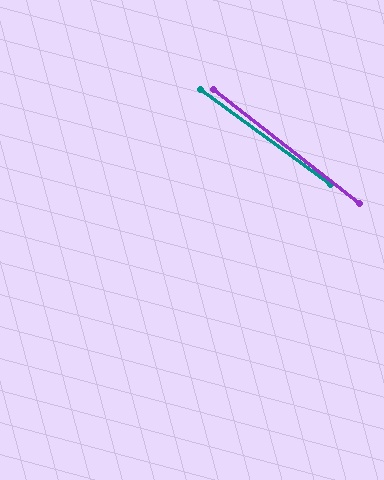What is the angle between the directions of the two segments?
Approximately 2 degrees.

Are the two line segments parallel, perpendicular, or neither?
Parallel — their directions differ by only 1.7°.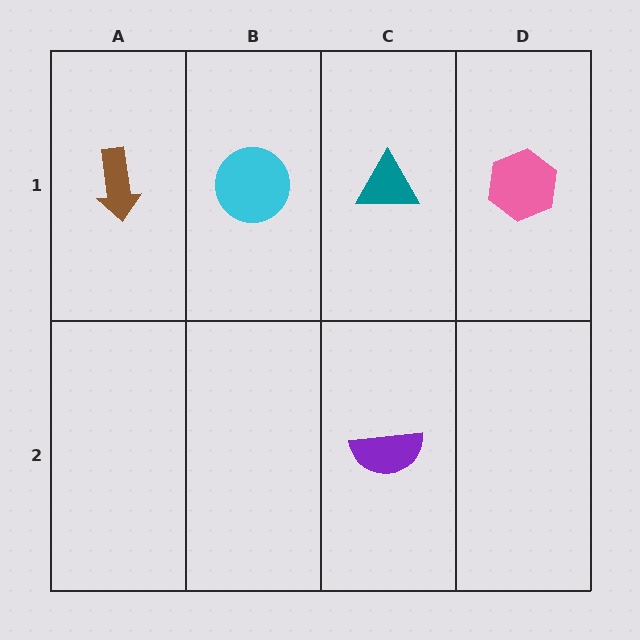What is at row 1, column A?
A brown arrow.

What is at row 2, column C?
A purple semicircle.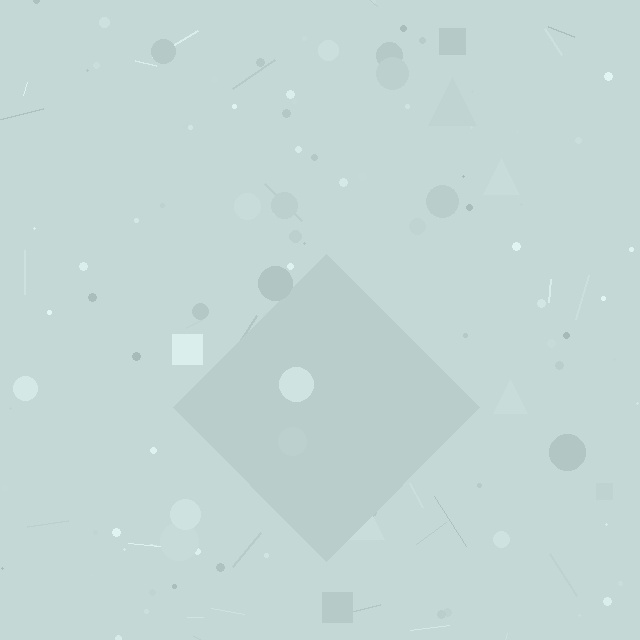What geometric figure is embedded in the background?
A diamond is embedded in the background.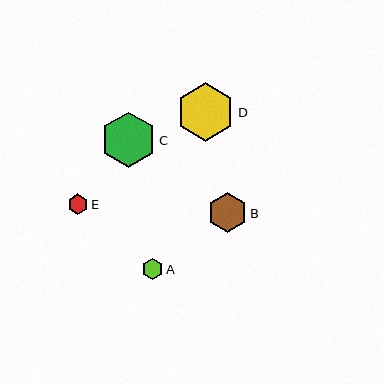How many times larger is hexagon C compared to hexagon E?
Hexagon C is approximately 2.7 times the size of hexagon E.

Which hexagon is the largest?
Hexagon D is the largest with a size of approximately 59 pixels.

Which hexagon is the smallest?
Hexagon E is the smallest with a size of approximately 20 pixels.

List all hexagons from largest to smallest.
From largest to smallest: D, C, B, A, E.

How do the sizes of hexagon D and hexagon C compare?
Hexagon D and hexagon C are approximately the same size.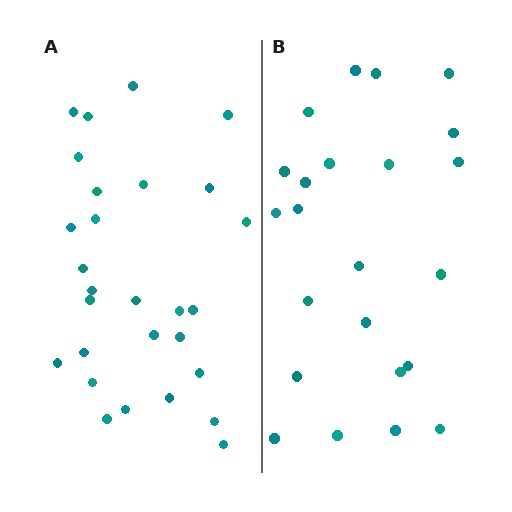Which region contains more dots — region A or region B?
Region A (the left region) has more dots.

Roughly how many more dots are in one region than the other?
Region A has about 5 more dots than region B.